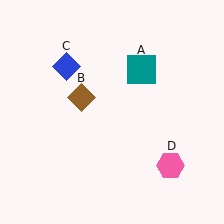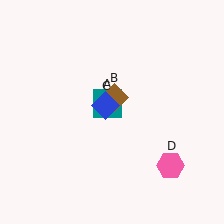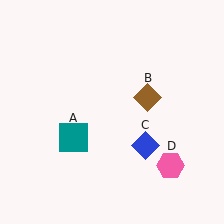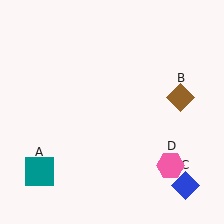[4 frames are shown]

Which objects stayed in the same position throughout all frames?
Pink hexagon (object D) remained stationary.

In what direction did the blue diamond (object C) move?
The blue diamond (object C) moved down and to the right.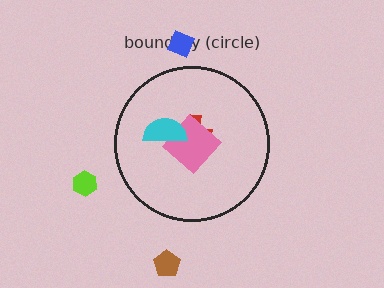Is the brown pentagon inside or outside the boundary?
Outside.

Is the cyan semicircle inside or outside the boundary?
Inside.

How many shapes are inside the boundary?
3 inside, 3 outside.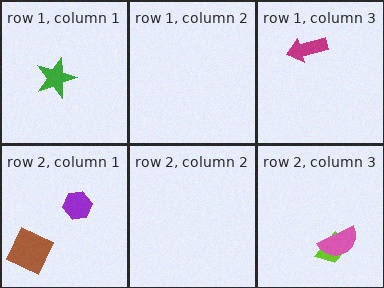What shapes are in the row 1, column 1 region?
The green star.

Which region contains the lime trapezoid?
The row 2, column 3 region.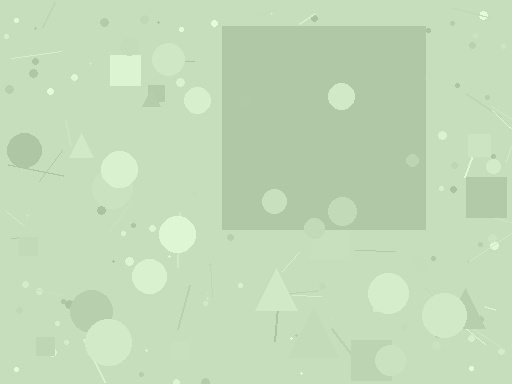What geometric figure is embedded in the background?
A square is embedded in the background.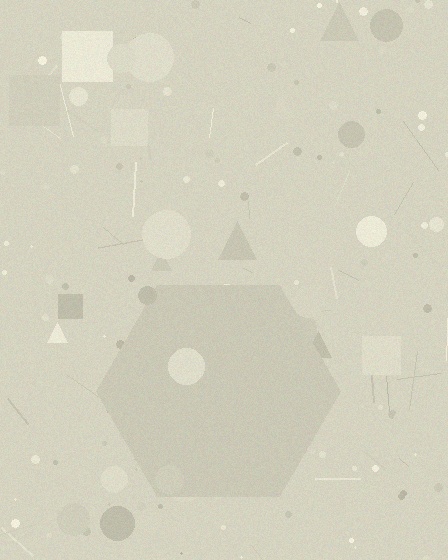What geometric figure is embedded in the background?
A hexagon is embedded in the background.